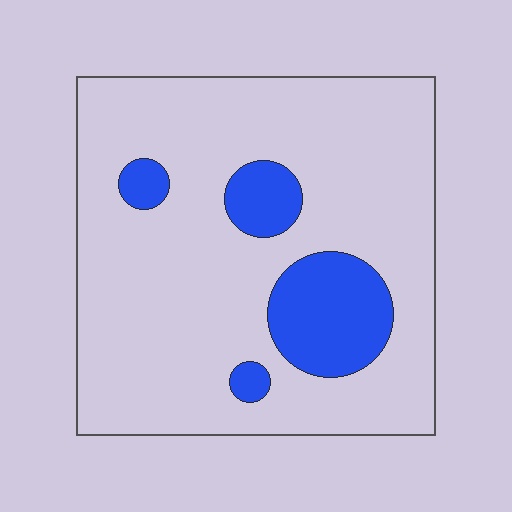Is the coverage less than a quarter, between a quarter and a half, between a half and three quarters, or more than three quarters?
Less than a quarter.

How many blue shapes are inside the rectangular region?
4.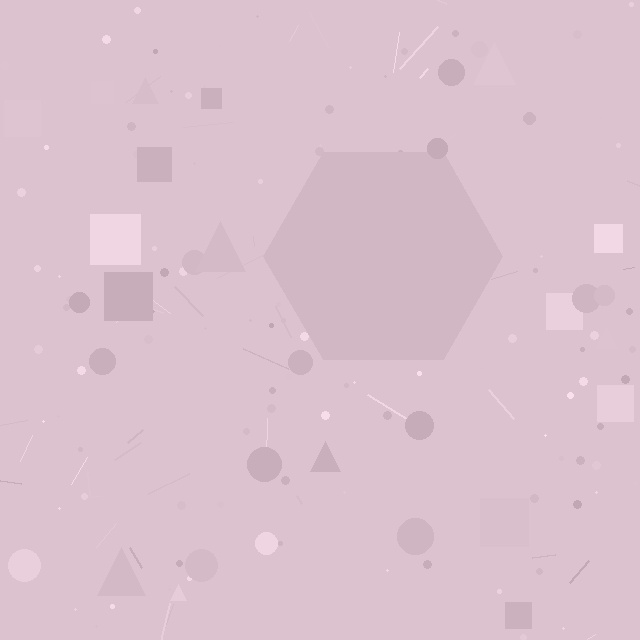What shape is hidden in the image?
A hexagon is hidden in the image.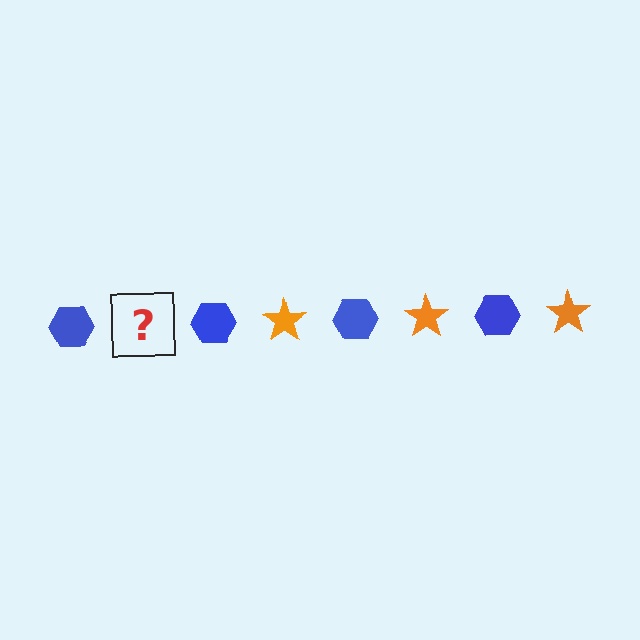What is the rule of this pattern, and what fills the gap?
The rule is that the pattern alternates between blue hexagon and orange star. The gap should be filled with an orange star.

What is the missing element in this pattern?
The missing element is an orange star.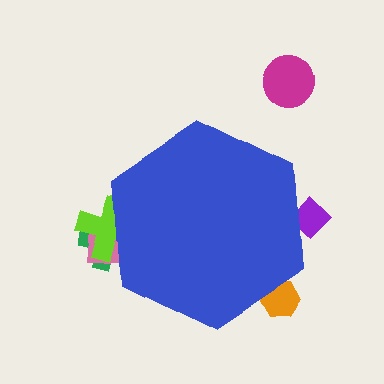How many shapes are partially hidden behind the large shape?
5 shapes are partially hidden.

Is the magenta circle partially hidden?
No, the magenta circle is fully visible.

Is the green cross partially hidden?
Yes, the green cross is partially hidden behind the blue hexagon.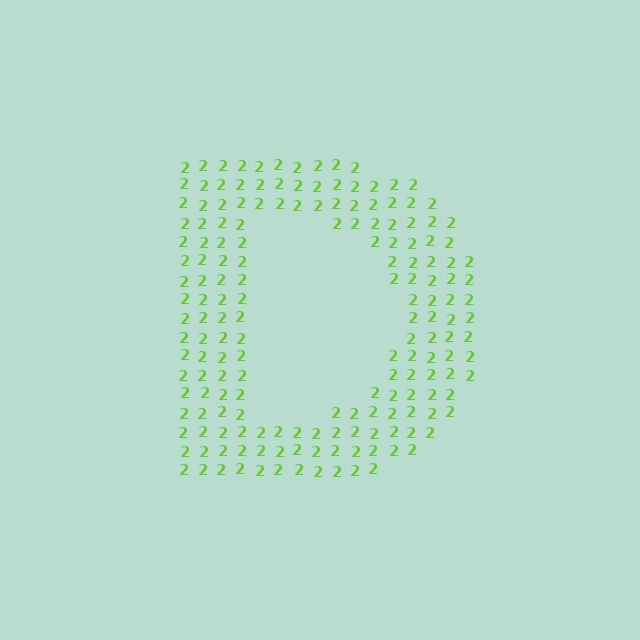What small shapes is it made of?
It is made of small digit 2's.